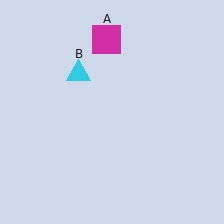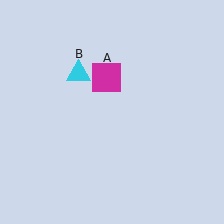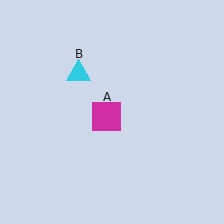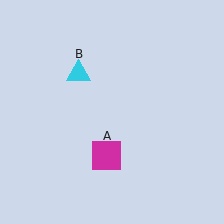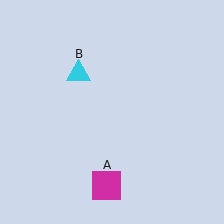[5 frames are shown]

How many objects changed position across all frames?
1 object changed position: magenta square (object A).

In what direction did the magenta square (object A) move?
The magenta square (object A) moved down.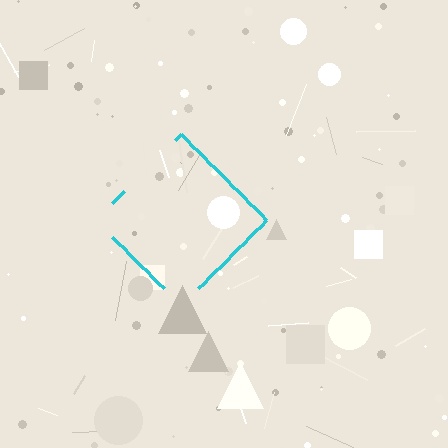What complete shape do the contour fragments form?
The contour fragments form a diamond.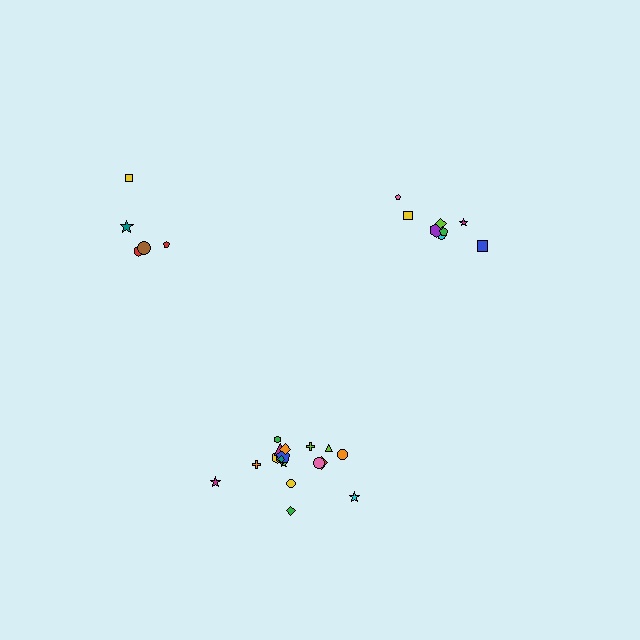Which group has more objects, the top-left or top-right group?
The top-right group.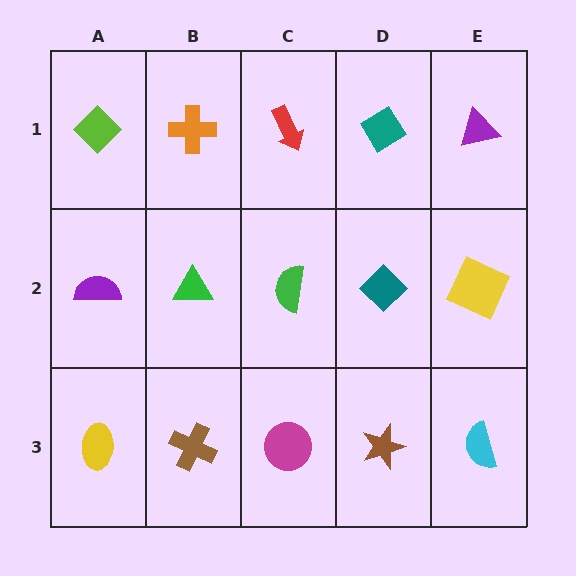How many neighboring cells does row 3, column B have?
3.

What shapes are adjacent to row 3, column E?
A yellow square (row 2, column E), a brown star (row 3, column D).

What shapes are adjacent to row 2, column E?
A purple triangle (row 1, column E), a cyan semicircle (row 3, column E), a teal diamond (row 2, column D).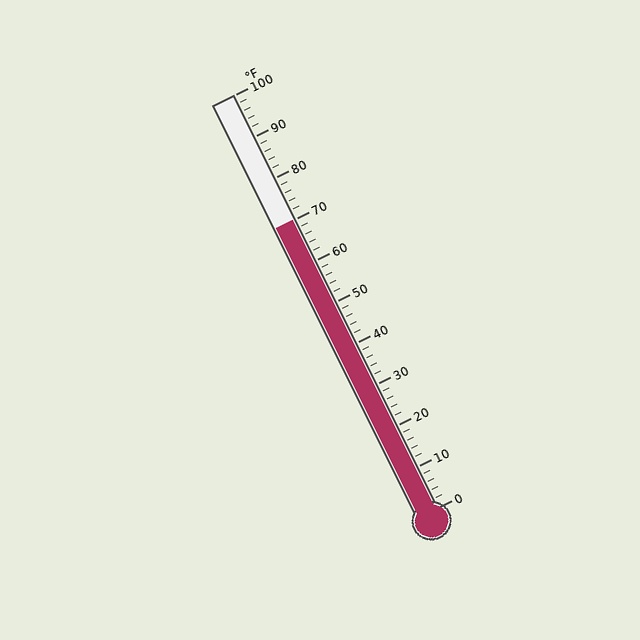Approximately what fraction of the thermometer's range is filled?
The thermometer is filled to approximately 70% of its range.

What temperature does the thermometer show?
The thermometer shows approximately 70°F.